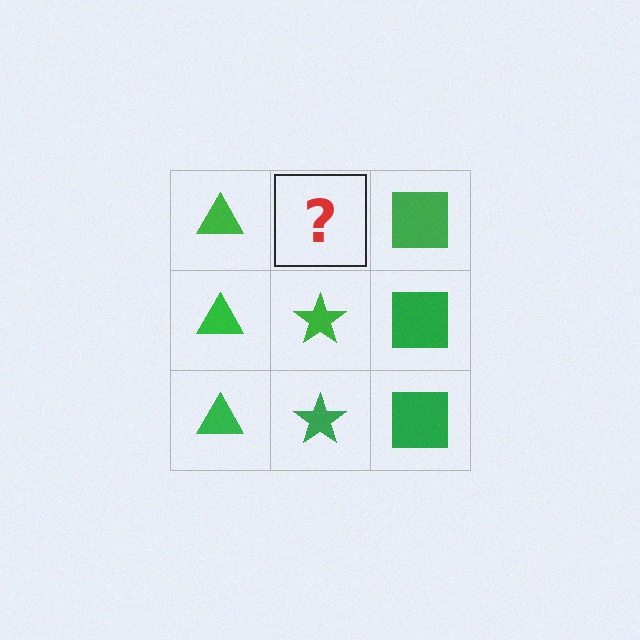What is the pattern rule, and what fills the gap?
The rule is that each column has a consistent shape. The gap should be filled with a green star.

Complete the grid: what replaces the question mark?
The question mark should be replaced with a green star.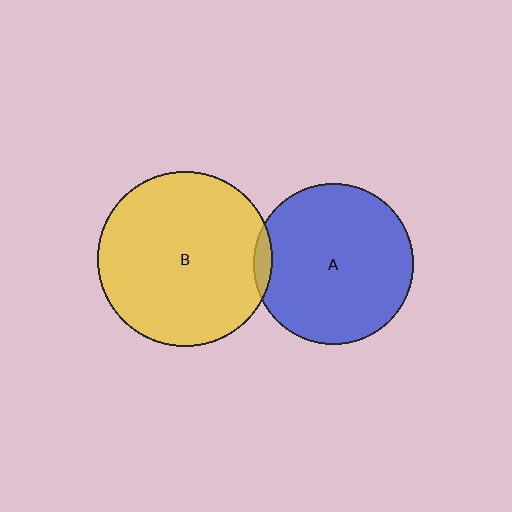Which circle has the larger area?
Circle B (yellow).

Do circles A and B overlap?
Yes.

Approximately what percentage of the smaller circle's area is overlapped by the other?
Approximately 5%.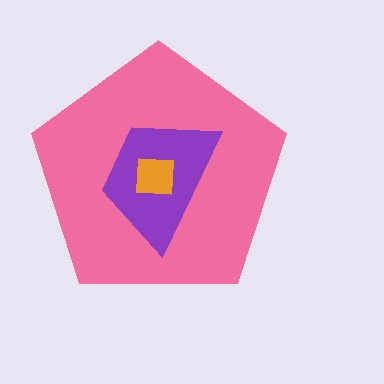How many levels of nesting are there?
3.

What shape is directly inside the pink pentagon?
The purple trapezoid.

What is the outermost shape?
The pink pentagon.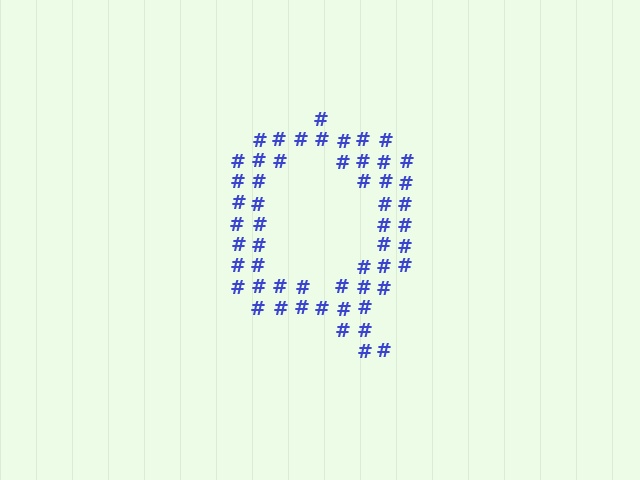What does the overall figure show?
The overall figure shows the letter Q.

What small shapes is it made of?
It is made of small hash symbols.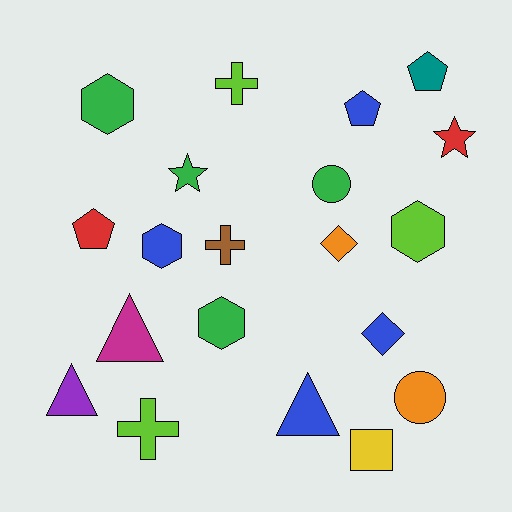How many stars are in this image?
There are 2 stars.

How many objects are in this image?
There are 20 objects.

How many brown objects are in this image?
There is 1 brown object.